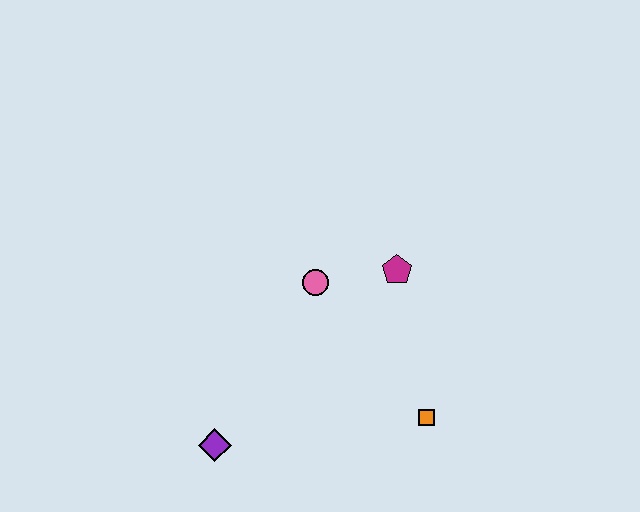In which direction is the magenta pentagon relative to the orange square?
The magenta pentagon is above the orange square.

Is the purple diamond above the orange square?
No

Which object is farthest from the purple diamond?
The magenta pentagon is farthest from the purple diamond.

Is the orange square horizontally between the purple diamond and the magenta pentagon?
No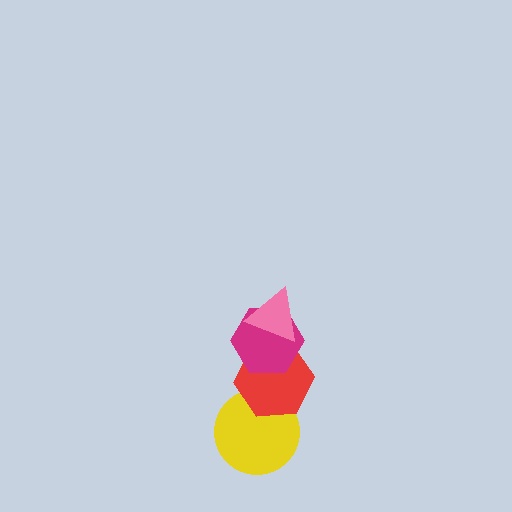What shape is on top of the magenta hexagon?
The pink triangle is on top of the magenta hexagon.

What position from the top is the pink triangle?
The pink triangle is 1st from the top.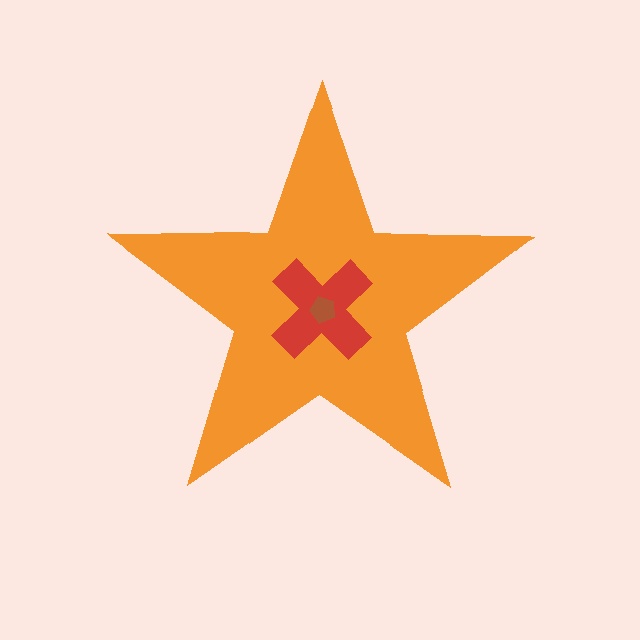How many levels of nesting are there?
3.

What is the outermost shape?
The orange star.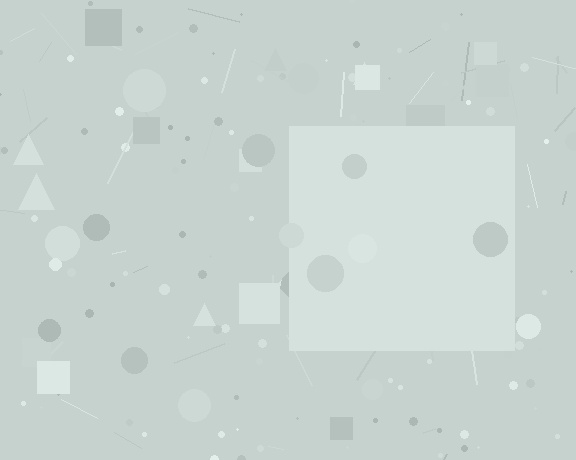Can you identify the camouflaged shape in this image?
The camouflaged shape is a square.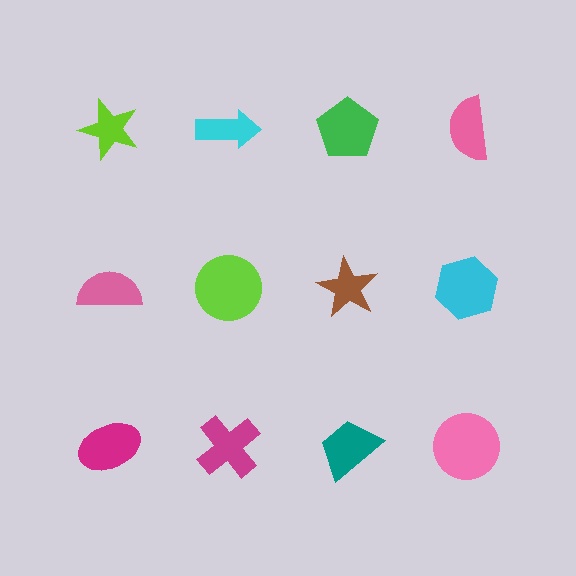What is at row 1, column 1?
A lime star.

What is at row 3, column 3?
A teal trapezoid.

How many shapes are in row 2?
4 shapes.